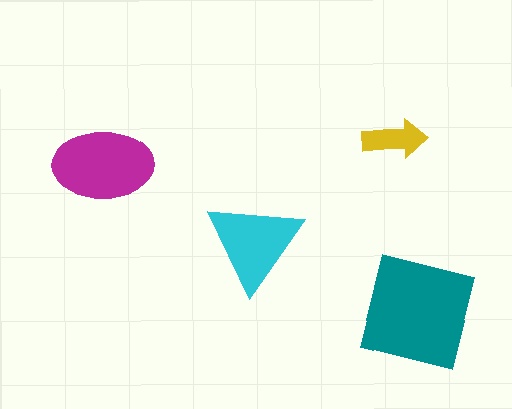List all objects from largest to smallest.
The teal square, the magenta ellipse, the cyan triangle, the yellow arrow.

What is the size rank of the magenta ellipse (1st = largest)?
2nd.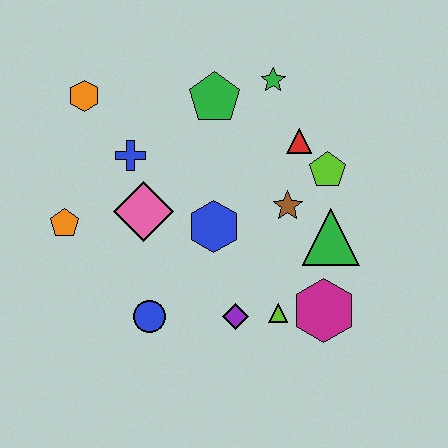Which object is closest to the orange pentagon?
The pink diamond is closest to the orange pentagon.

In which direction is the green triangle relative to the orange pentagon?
The green triangle is to the right of the orange pentagon.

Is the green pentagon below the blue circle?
No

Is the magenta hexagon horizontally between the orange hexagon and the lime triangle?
No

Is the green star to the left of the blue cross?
No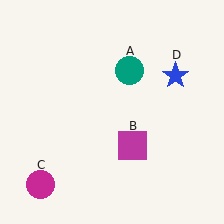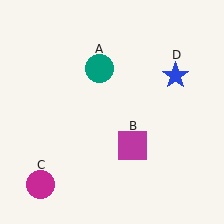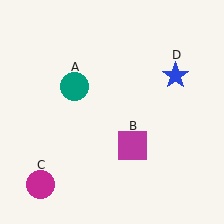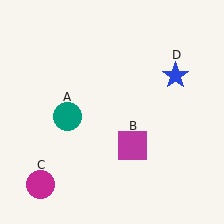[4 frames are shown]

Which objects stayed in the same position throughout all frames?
Magenta square (object B) and magenta circle (object C) and blue star (object D) remained stationary.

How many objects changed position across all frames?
1 object changed position: teal circle (object A).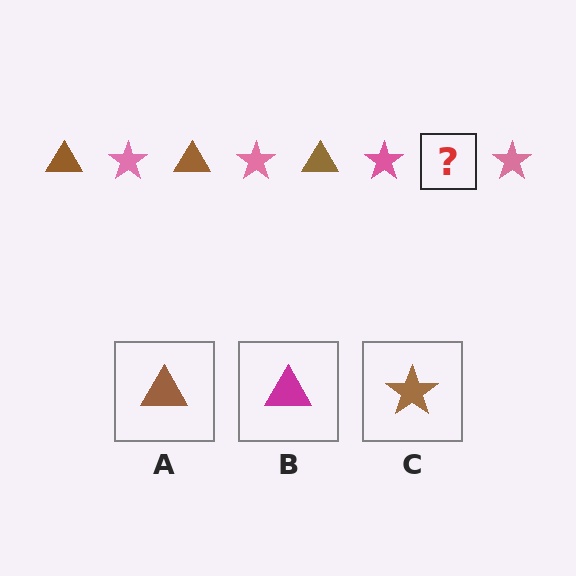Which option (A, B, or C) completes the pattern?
A.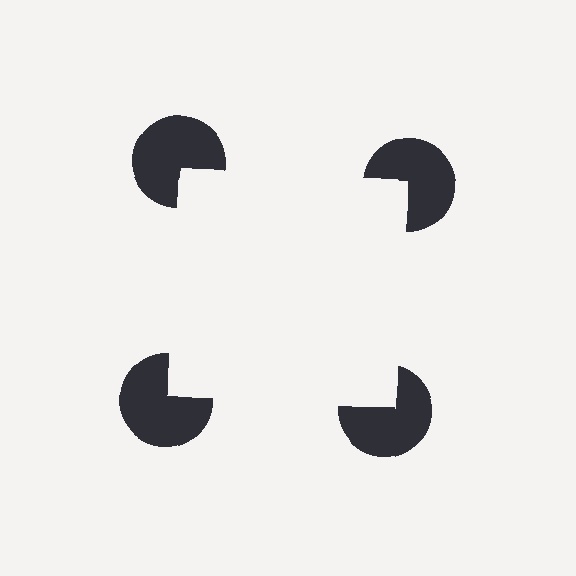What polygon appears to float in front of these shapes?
An illusory square — its edges are inferred from the aligned wedge cuts in the pac-man discs, not physically drawn.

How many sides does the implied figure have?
4 sides.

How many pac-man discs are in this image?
There are 4 — one at each vertex of the illusory square.